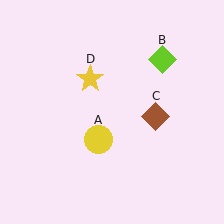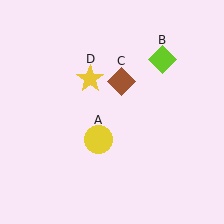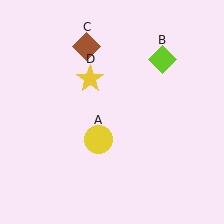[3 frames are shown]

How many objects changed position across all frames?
1 object changed position: brown diamond (object C).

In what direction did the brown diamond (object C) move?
The brown diamond (object C) moved up and to the left.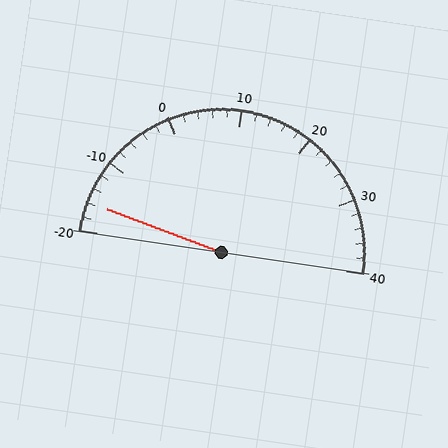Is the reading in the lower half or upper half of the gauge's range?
The reading is in the lower half of the range (-20 to 40).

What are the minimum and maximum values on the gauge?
The gauge ranges from -20 to 40.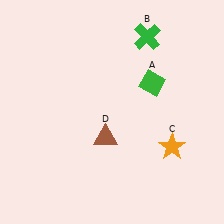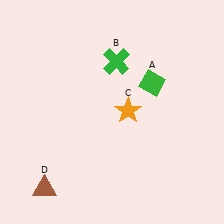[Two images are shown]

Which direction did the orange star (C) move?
The orange star (C) moved left.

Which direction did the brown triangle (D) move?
The brown triangle (D) moved left.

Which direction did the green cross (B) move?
The green cross (B) moved left.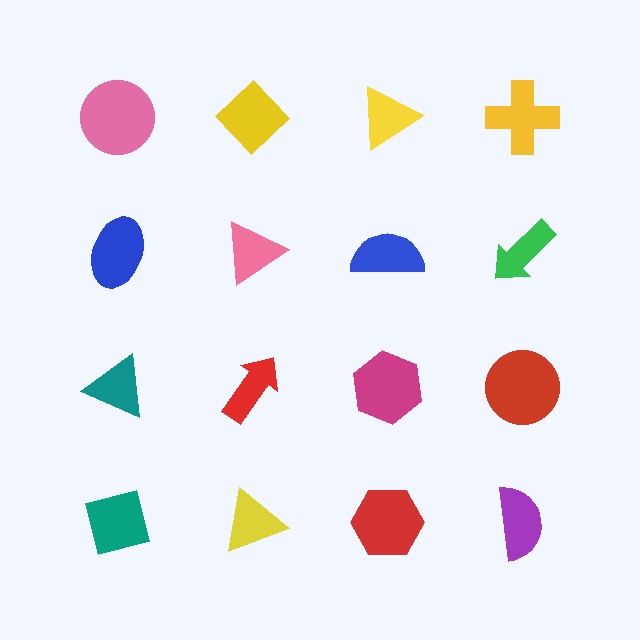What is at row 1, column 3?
A yellow triangle.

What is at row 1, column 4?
A yellow cross.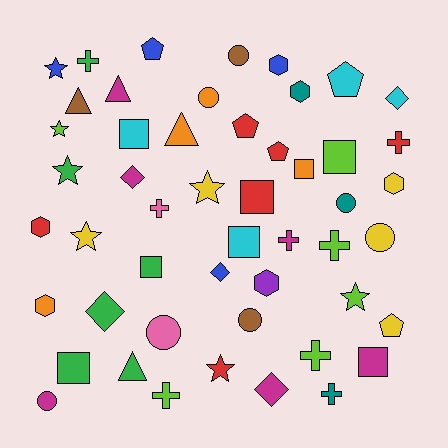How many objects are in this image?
There are 50 objects.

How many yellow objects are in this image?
There are 5 yellow objects.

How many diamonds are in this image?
There are 5 diamonds.